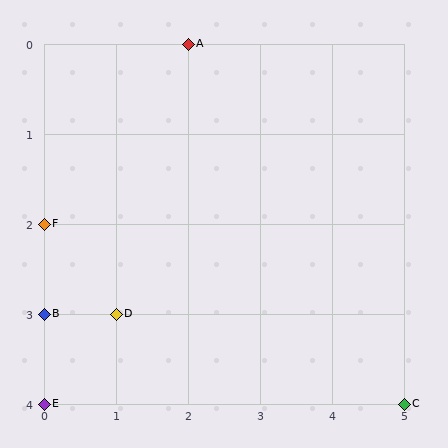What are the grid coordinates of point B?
Point B is at grid coordinates (0, 3).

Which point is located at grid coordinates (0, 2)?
Point F is at (0, 2).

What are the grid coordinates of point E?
Point E is at grid coordinates (0, 4).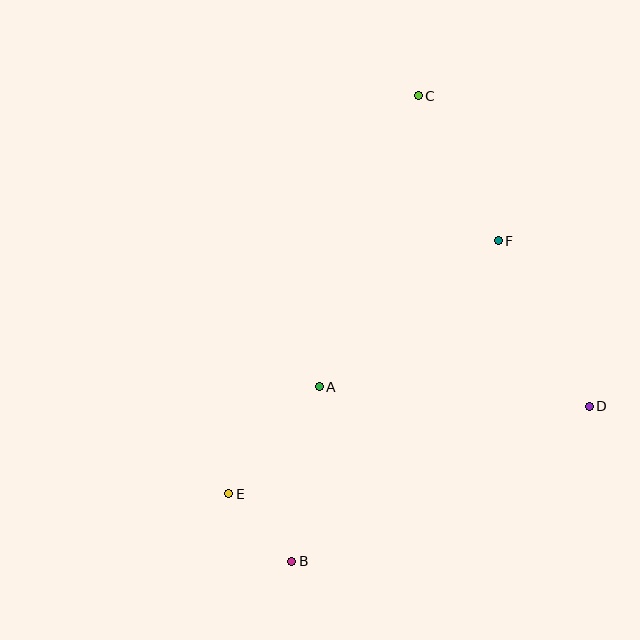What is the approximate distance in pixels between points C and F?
The distance between C and F is approximately 166 pixels.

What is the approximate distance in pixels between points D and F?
The distance between D and F is approximately 189 pixels.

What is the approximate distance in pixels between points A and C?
The distance between A and C is approximately 307 pixels.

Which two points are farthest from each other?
Points B and C are farthest from each other.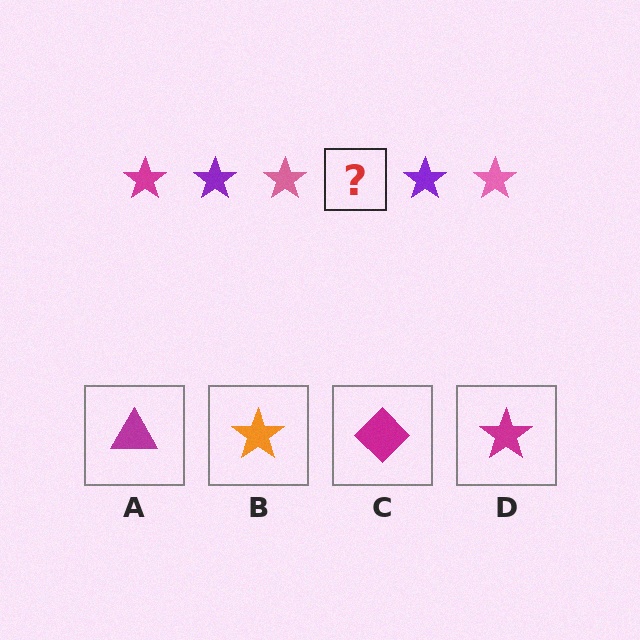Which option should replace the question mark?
Option D.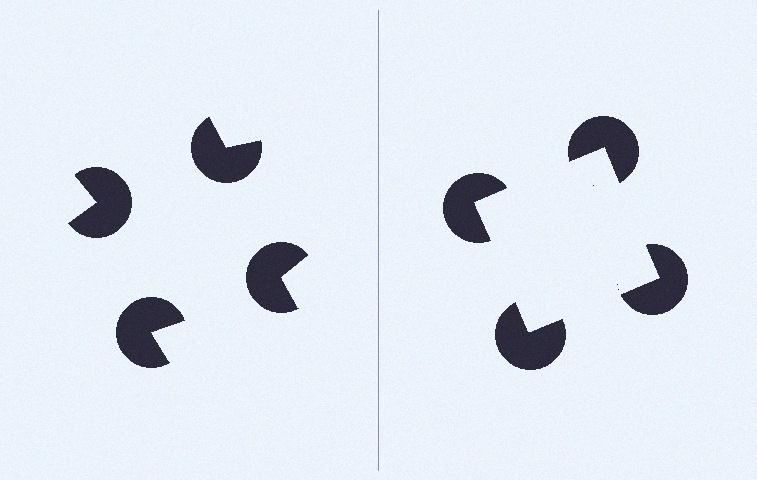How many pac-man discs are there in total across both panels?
8 — 4 on each side.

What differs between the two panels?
The pac-man discs are positioned identically on both sides; only the wedge orientations differ. On the right they align to a square; on the left they are misaligned.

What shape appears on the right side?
An illusory square.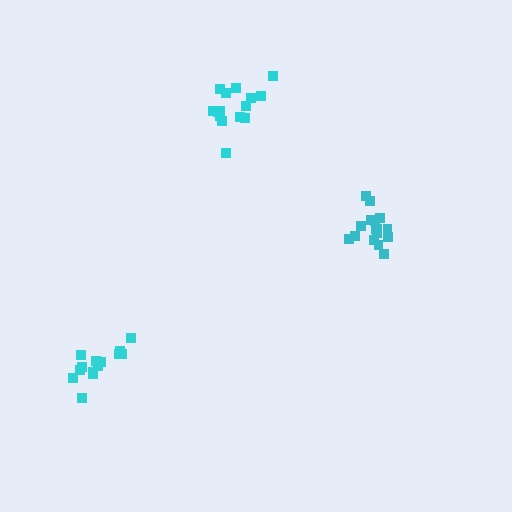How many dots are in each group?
Group 1: 15 dots, Group 2: 16 dots, Group 3: 14 dots (45 total).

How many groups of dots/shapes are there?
There are 3 groups.